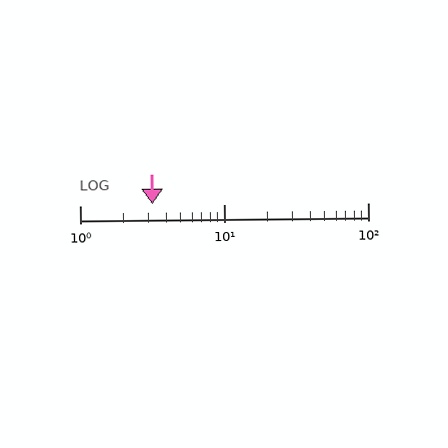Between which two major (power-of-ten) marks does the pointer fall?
The pointer is between 1 and 10.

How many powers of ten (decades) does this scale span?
The scale spans 2 decades, from 1 to 100.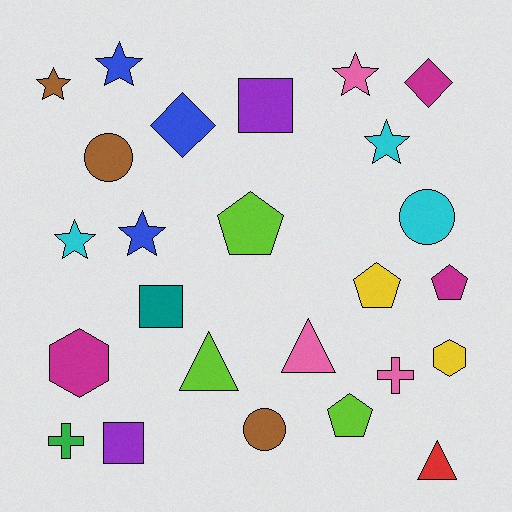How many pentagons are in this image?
There are 4 pentagons.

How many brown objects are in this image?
There are 3 brown objects.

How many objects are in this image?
There are 25 objects.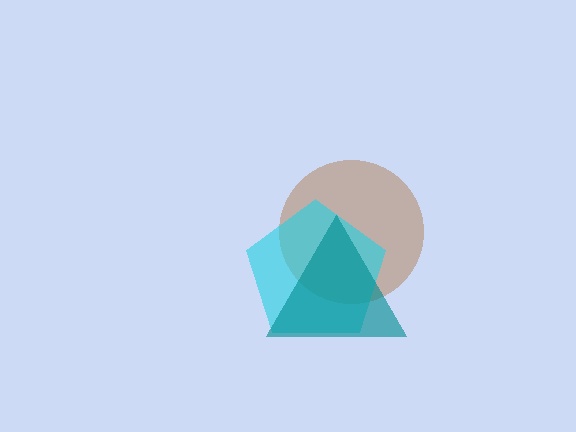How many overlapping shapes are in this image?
There are 3 overlapping shapes in the image.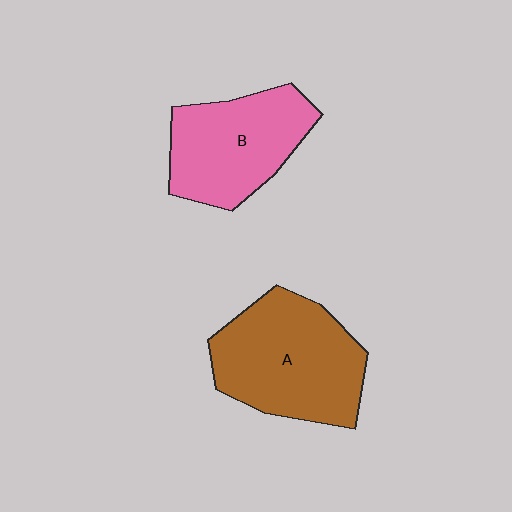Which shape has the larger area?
Shape A (brown).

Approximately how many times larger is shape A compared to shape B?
Approximately 1.2 times.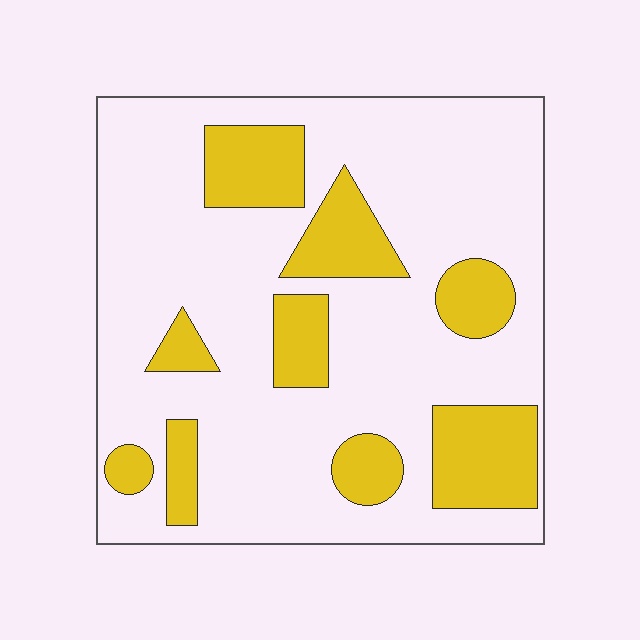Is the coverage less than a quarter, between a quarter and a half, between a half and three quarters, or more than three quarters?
Less than a quarter.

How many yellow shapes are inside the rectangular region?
9.